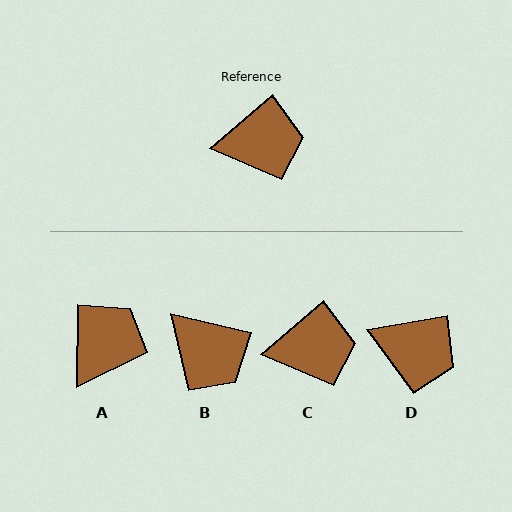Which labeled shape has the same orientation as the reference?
C.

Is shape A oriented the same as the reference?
No, it is off by about 49 degrees.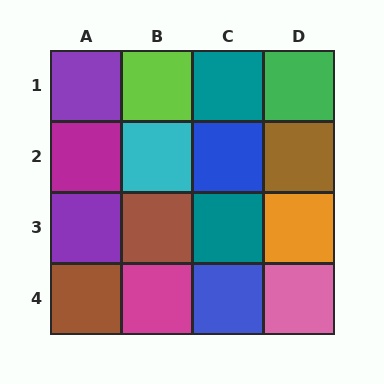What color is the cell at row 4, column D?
Pink.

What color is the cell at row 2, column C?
Blue.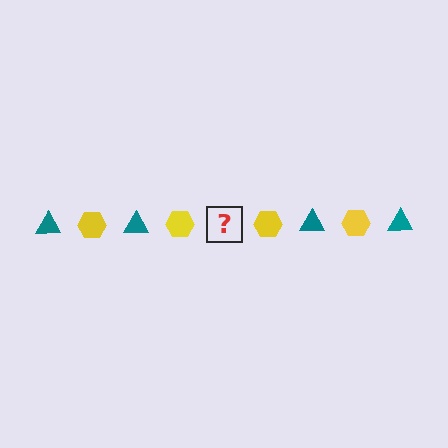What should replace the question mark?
The question mark should be replaced with a teal triangle.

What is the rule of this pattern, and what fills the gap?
The rule is that the pattern alternates between teal triangle and yellow hexagon. The gap should be filled with a teal triangle.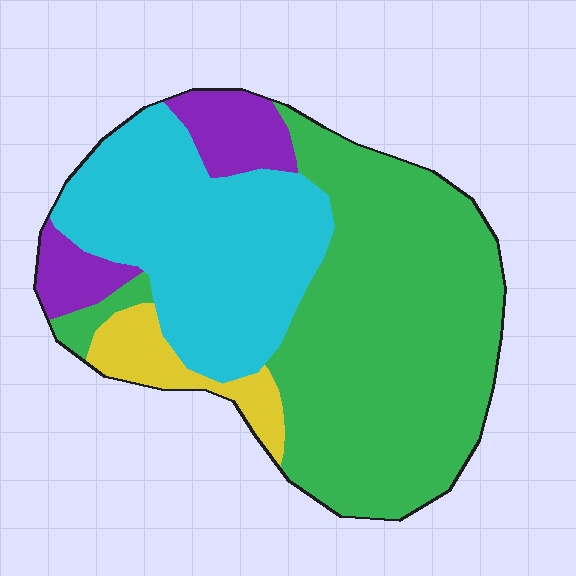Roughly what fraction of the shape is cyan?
Cyan takes up about one third (1/3) of the shape.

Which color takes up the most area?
Green, at roughly 50%.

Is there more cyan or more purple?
Cyan.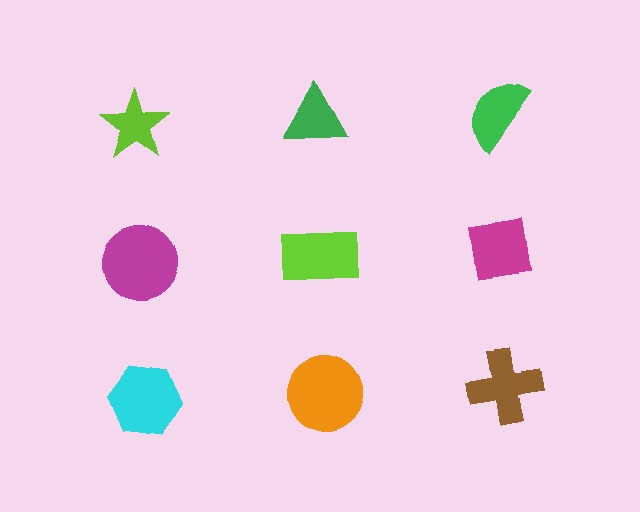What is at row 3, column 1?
A cyan hexagon.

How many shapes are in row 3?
3 shapes.